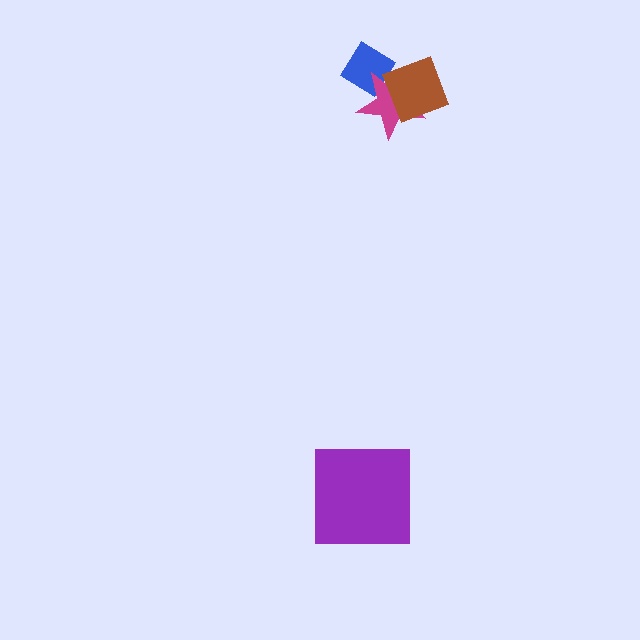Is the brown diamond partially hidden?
No, no other shape covers it.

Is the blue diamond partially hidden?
Yes, it is partially covered by another shape.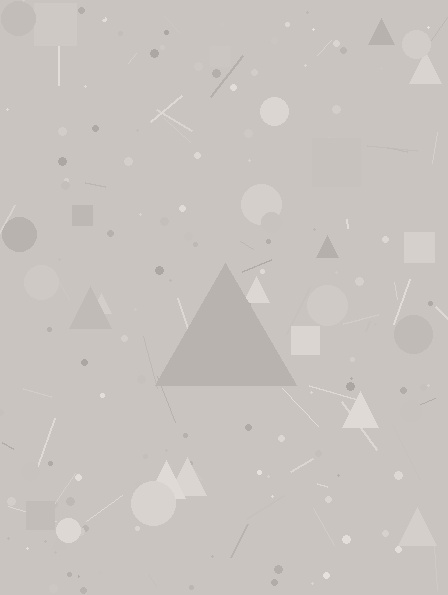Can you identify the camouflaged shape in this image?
The camouflaged shape is a triangle.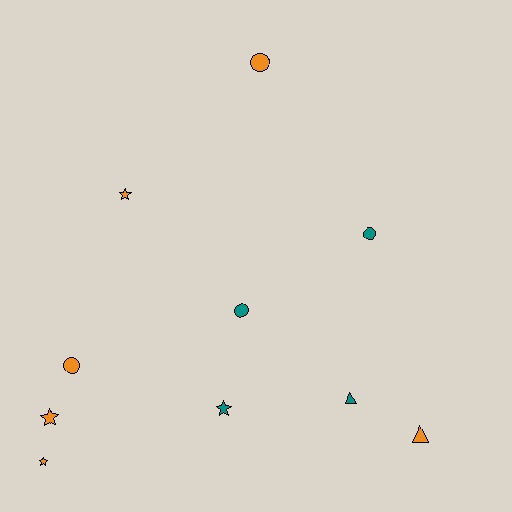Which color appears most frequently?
Orange, with 6 objects.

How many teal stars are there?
There is 1 teal star.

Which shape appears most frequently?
Star, with 4 objects.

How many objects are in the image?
There are 10 objects.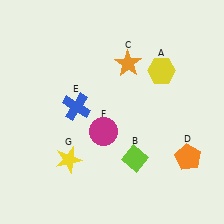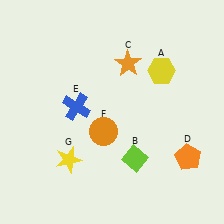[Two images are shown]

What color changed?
The circle (F) changed from magenta in Image 1 to orange in Image 2.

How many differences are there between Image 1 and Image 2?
There is 1 difference between the two images.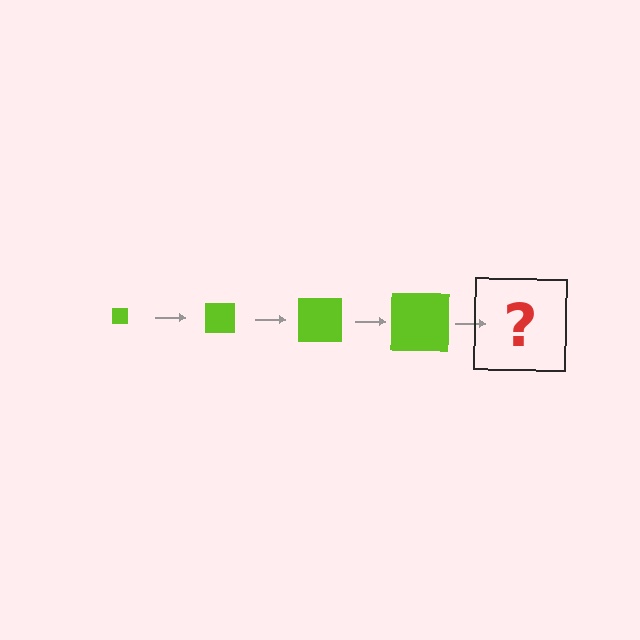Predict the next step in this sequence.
The next step is a lime square, larger than the previous one.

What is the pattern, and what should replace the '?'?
The pattern is that the square gets progressively larger each step. The '?' should be a lime square, larger than the previous one.